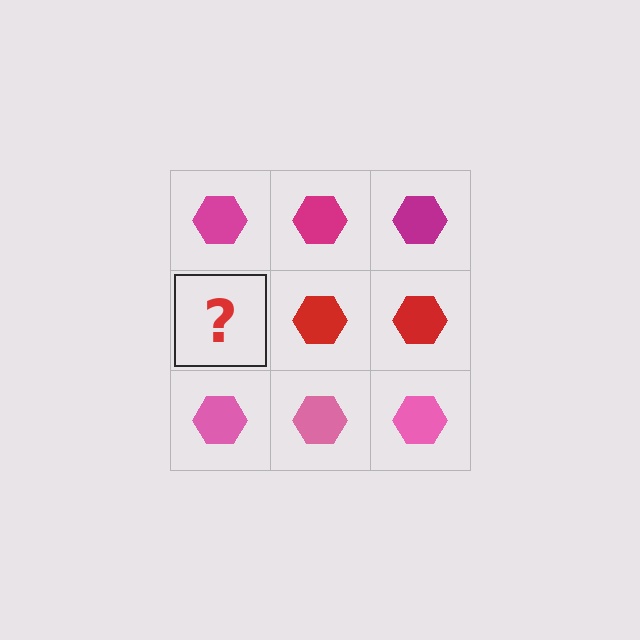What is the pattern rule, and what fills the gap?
The rule is that each row has a consistent color. The gap should be filled with a red hexagon.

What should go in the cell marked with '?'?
The missing cell should contain a red hexagon.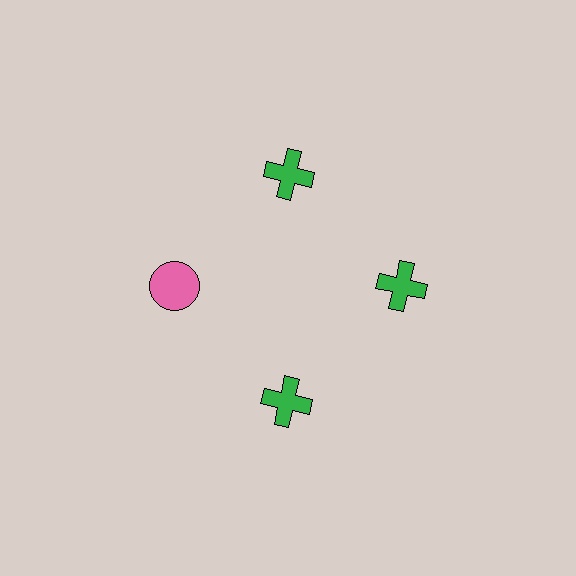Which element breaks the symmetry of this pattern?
The pink circle at roughly the 9 o'clock position breaks the symmetry. All other shapes are green crosses.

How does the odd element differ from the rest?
It differs in both color (pink instead of green) and shape (circle instead of cross).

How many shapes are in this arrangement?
There are 4 shapes arranged in a ring pattern.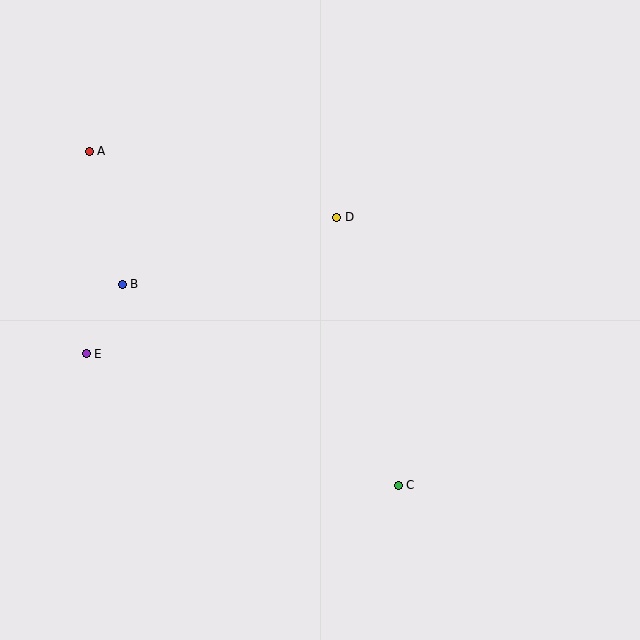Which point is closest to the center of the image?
Point D at (337, 217) is closest to the center.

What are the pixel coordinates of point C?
Point C is at (398, 485).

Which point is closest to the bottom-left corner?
Point E is closest to the bottom-left corner.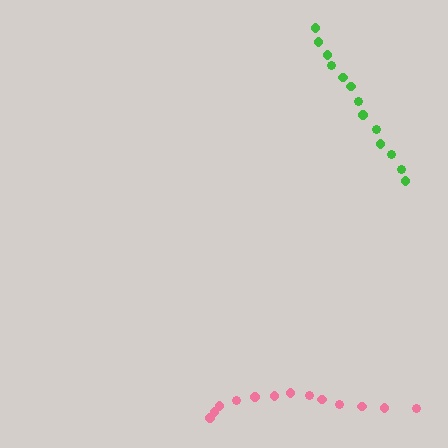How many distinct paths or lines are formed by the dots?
There are 2 distinct paths.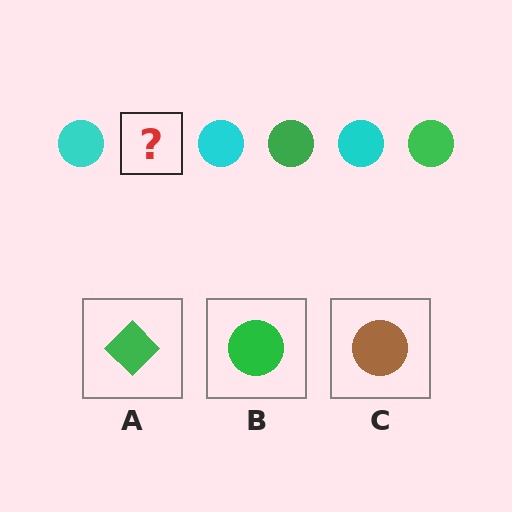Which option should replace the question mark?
Option B.